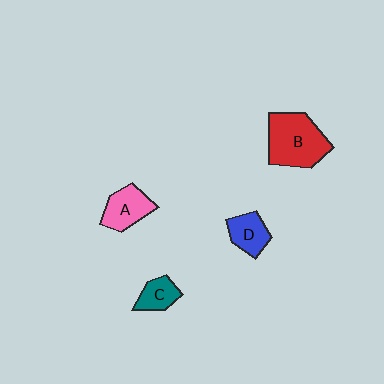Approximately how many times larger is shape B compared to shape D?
Approximately 2.1 times.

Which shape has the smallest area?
Shape C (teal).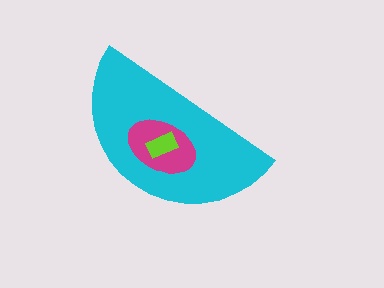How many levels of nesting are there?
3.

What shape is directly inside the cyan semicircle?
The magenta ellipse.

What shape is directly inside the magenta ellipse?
The lime rectangle.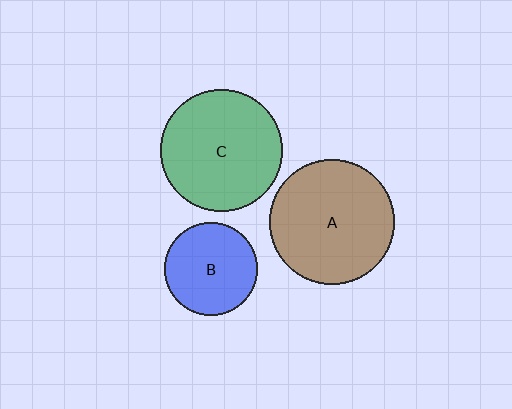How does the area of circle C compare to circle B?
Approximately 1.7 times.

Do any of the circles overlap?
No, none of the circles overlap.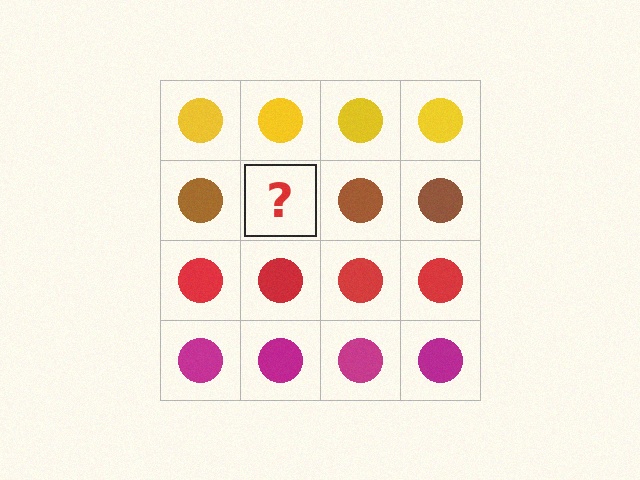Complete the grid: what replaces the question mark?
The question mark should be replaced with a brown circle.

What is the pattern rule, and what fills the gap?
The rule is that each row has a consistent color. The gap should be filled with a brown circle.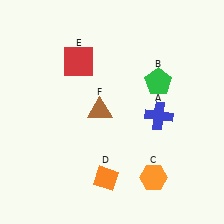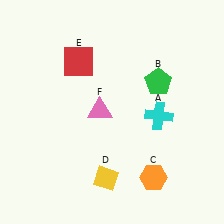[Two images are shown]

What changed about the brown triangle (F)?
In Image 1, F is brown. In Image 2, it changed to pink.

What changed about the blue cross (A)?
In Image 1, A is blue. In Image 2, it changed to cyan.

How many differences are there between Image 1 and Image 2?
There are 3 differences between the two images.